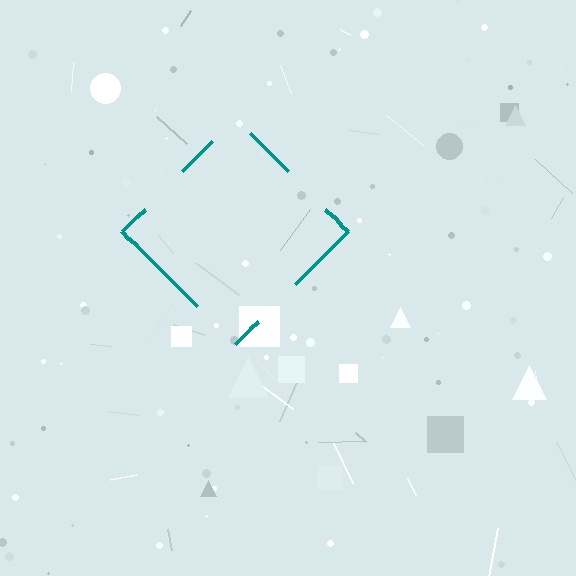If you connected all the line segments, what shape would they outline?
They would outline a diamond.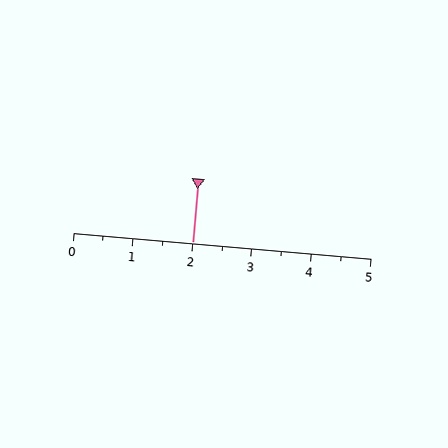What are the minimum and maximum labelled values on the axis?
The axis runs from 0 to 5.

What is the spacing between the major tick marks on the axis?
The major ticks are spaced 1 apart.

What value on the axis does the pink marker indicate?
The marker indicates approximately 2.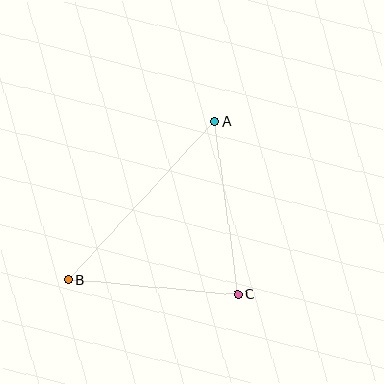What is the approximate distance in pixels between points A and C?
The distance between A and C is approximately 174 pixels.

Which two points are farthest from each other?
Points A and B are farthest from each other.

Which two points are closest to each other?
Points B and C are closest to each other.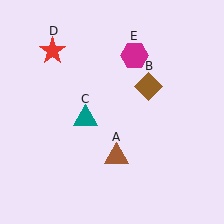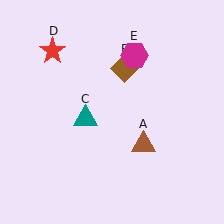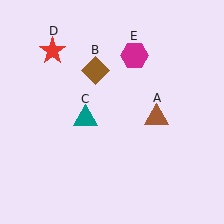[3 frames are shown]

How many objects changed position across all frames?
2 objects changed position: brown triangle (object A), brown diamond (object B).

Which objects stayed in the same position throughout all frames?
Teal triangle (object C) and red star (object D) and magenta hexagon (object E) remained stationary.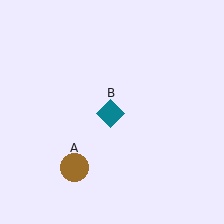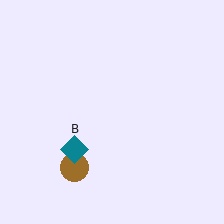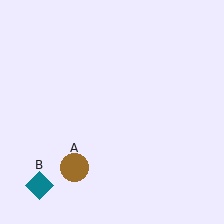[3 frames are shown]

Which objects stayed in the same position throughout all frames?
Brown circle (object A) remained stationary.